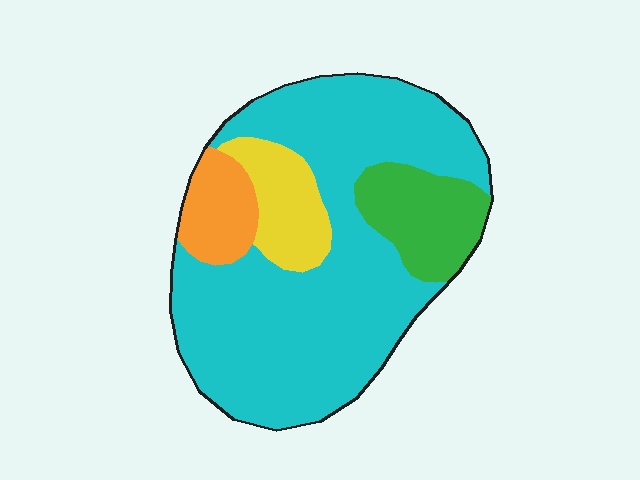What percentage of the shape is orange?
Orange covers 9% of the shape.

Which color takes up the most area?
Cyan, at roughly 70%.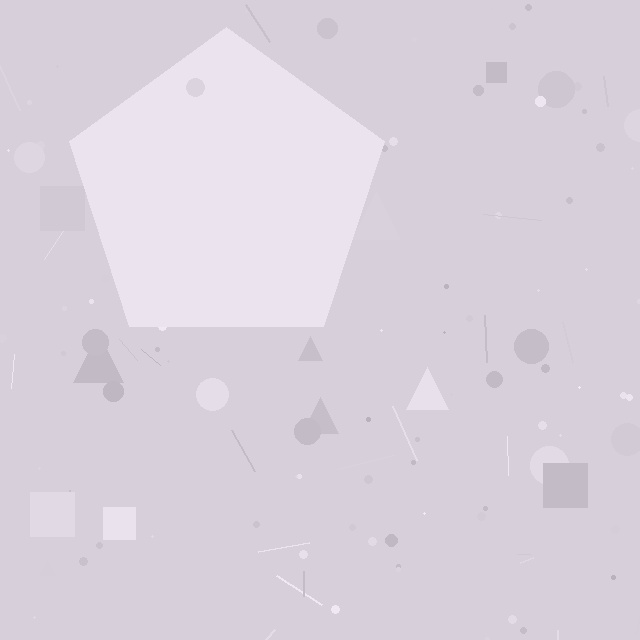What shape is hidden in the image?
A pentagon is hidden in the image.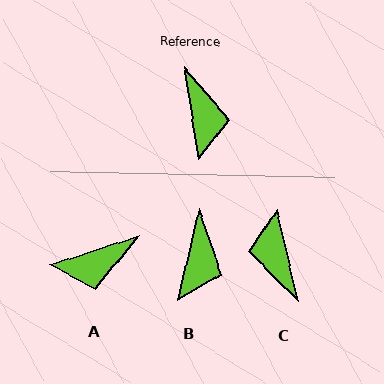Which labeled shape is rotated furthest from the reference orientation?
C, about 175 degrees away.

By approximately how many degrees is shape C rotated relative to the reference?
Approximately 175 degrees clockwise.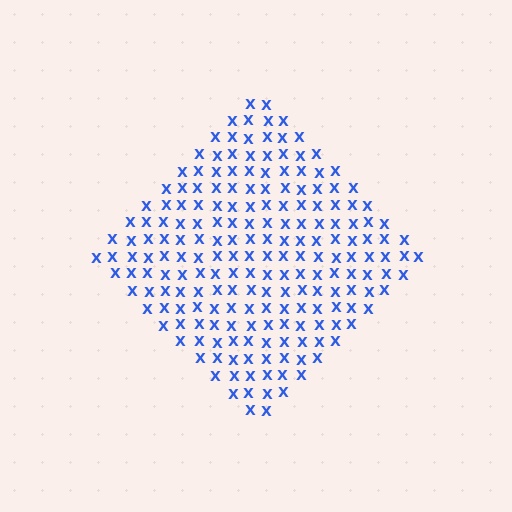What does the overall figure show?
The overall figure shows a diamond.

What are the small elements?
The small elements are letter X's.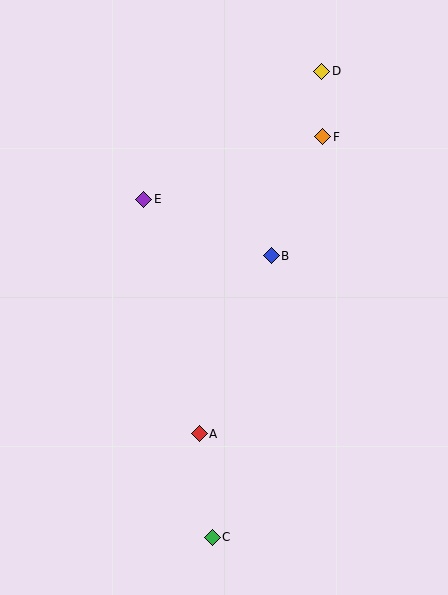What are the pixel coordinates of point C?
Point C is at (212, 537).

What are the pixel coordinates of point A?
Point A is at (199, 434).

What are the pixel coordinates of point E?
Point E is at (144, 199).